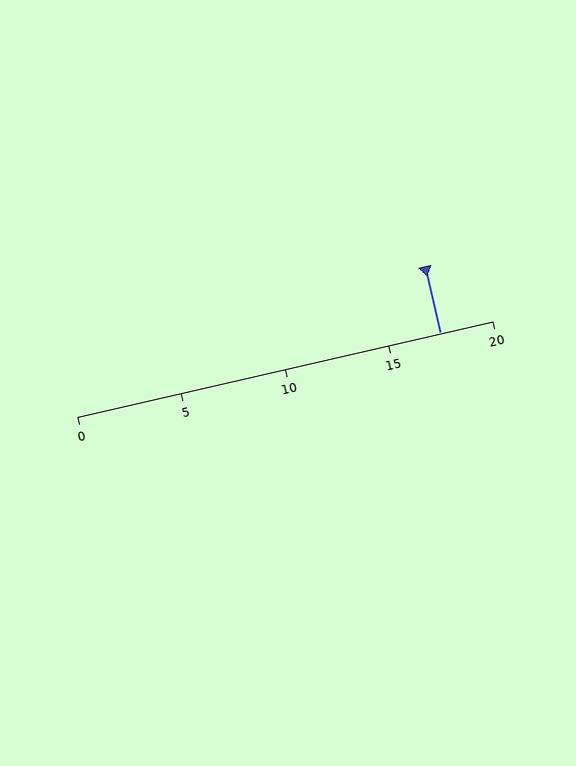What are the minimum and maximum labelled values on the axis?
The axis runs from 0 to 20.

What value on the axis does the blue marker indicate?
The marker indicates approximately 17.5.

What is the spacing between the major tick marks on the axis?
The major ticks are spaced 5 apart.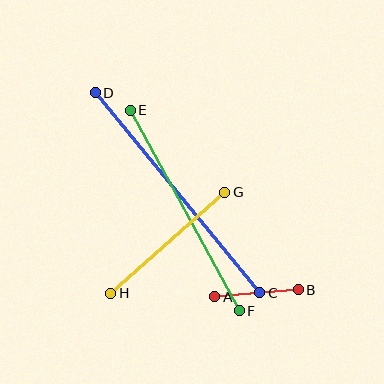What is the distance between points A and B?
The distance is approximately 84 pixels.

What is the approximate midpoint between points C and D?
The midpoint is at approximately (178, 193) pixels.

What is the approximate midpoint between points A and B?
The midpoint is at approximately (257, 293) pixels.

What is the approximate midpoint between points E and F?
The midpoint is at approximately (185, 210) pixels.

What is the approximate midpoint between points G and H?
The midpoint is at approximately (168, 243) pixels.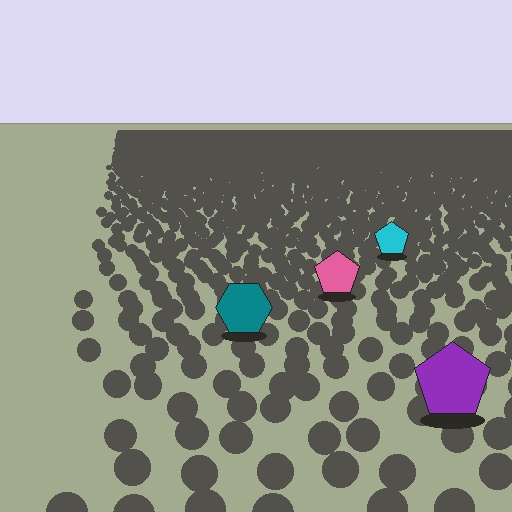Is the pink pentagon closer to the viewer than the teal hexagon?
No. The teal hexagon is closer — you can tell from the texture gradient: the ground texture is coarser near it.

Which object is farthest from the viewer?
The cyan pentagon is farthest from the viewer. It appears smaller and the ground texture around it is denser.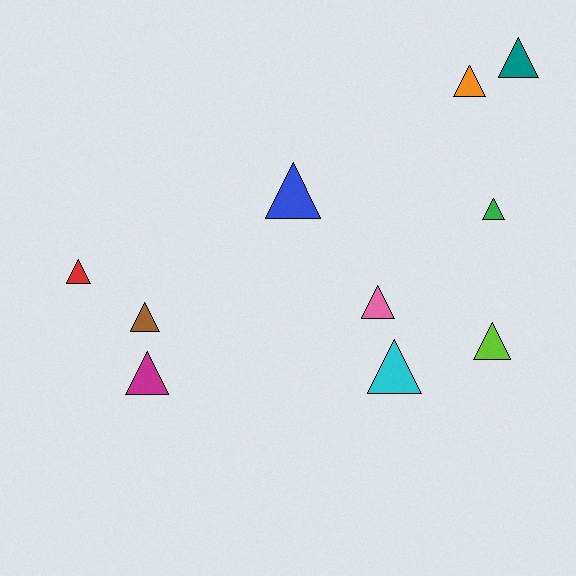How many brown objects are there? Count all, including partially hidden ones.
There is 1 brown object.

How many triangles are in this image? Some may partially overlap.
There are 10 triangles.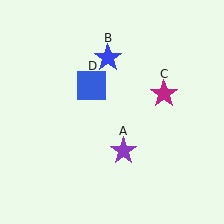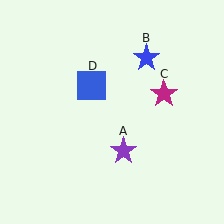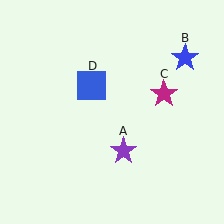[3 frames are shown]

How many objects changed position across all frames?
1 object changed position: blue star (object B).